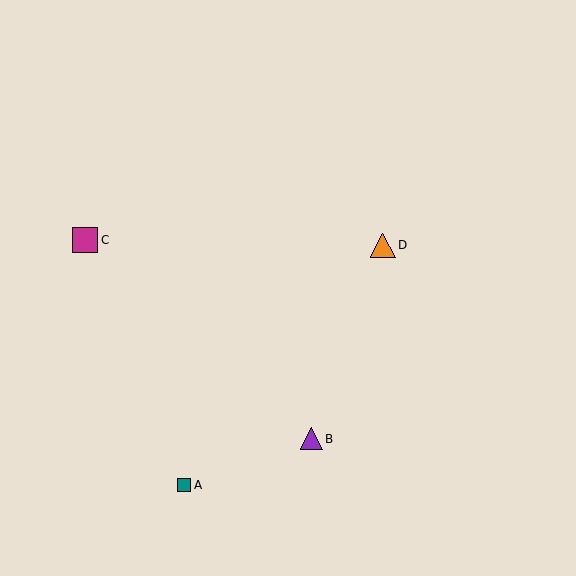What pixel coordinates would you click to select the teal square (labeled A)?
Click at (184, 485) to select the teal square A.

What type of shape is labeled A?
Shape A is a teal square.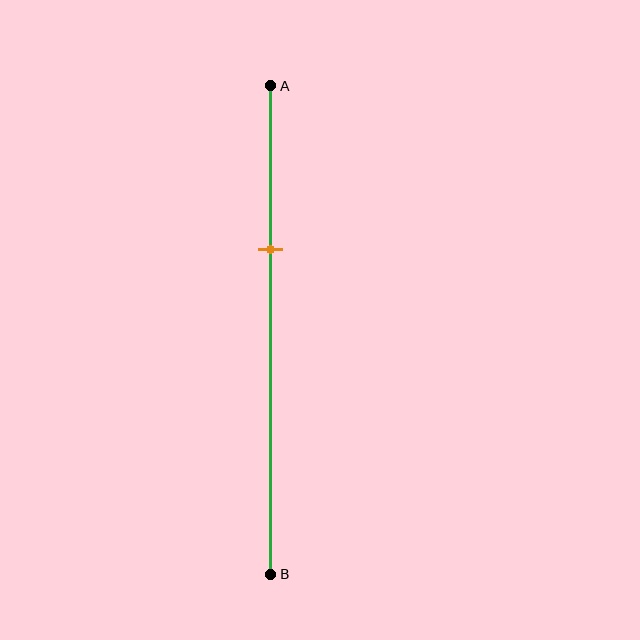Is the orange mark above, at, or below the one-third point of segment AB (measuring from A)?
The orange mark is approximately at the one-third point of segment AB.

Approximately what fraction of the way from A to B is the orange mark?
The orange mark is approximately 35% of the way from A to B.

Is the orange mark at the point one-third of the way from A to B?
Yes, the mark is approximately at the one-third point.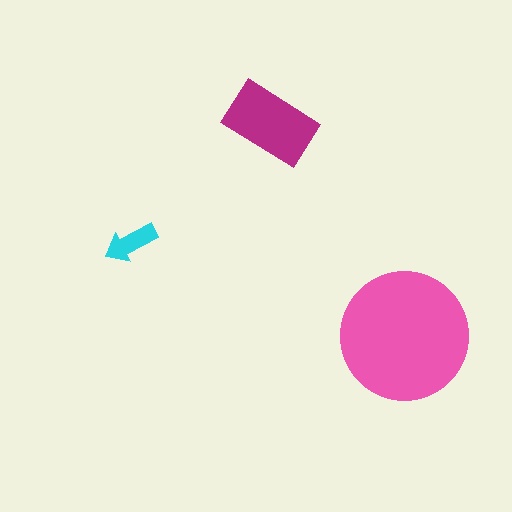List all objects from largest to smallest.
The pink circle, the magenta rectangle, the cyan arrow.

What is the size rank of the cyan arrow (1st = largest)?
3rd.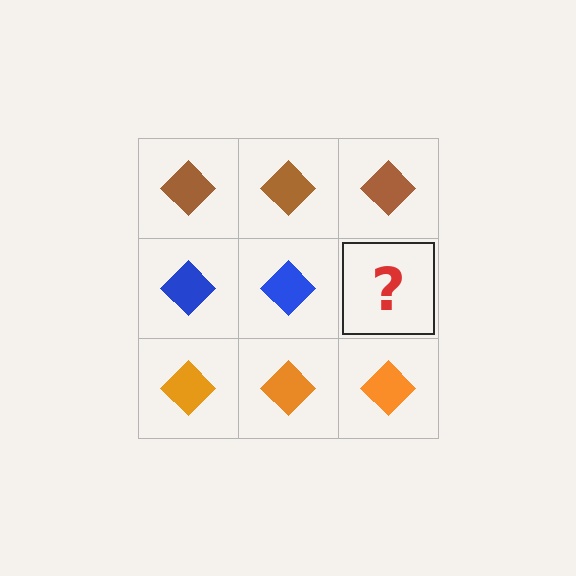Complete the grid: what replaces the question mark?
The question mark should be replaced with a blue diamond.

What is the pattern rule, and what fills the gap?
The rule is that each row has a consistent color. The gap should be filled with a blue diamond.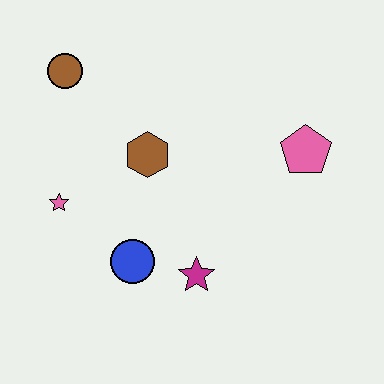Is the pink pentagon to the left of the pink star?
No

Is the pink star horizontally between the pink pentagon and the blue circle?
No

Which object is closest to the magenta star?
The blue circle is closest to the magenta star.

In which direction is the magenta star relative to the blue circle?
The magenta star is to the right of the blue circle.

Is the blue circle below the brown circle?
Yes